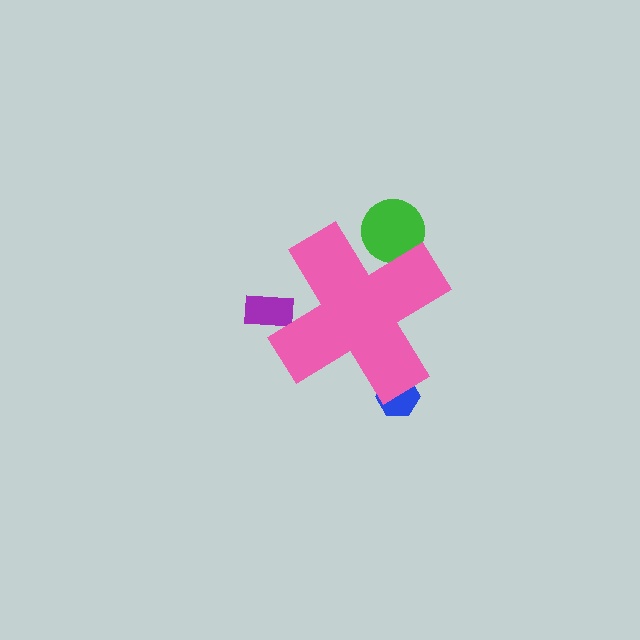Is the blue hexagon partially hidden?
Yes, the blue hexagon is partially hidden behind the pink cross.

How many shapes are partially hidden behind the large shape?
3 shapes are partially hidden.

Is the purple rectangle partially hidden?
Yes, the purple rectangle is partially hidden behind the pink cross.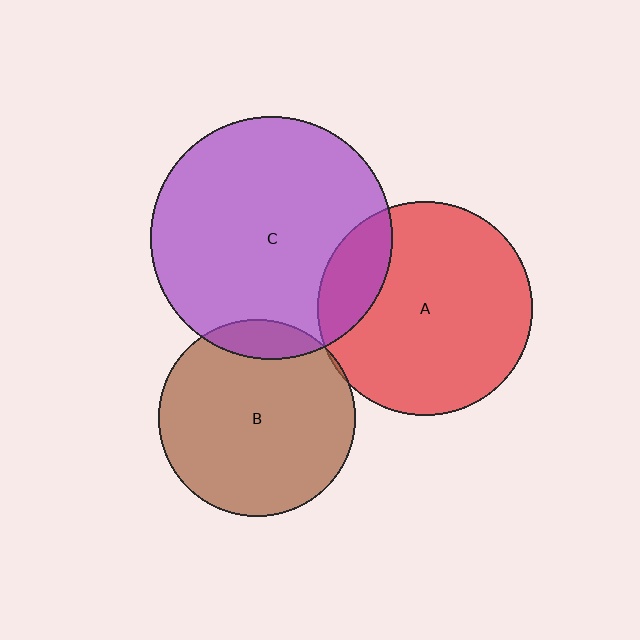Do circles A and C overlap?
Yes.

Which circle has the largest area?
Circle C (purple).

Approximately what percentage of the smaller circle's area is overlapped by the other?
Approximately 20%.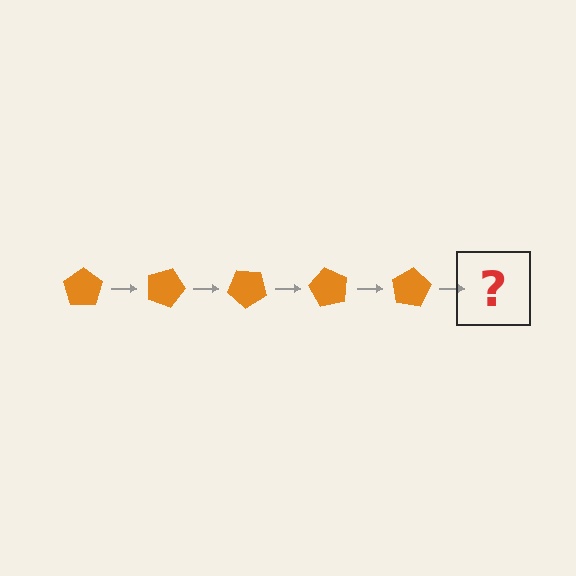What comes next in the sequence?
The next element should be an orange pentagon rotated 100 degrees.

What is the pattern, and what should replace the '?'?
The pattern is that the pentagon rotates 20 degrees each step. The '?' should be an orange pentagon rotated 100 degrees.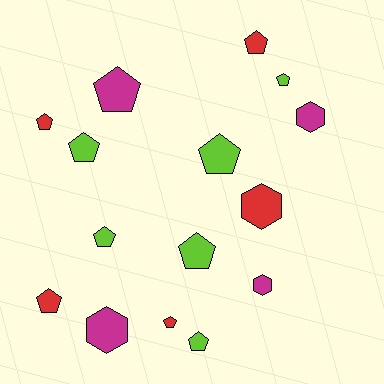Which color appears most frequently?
Lime, with 6 objects.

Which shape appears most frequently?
Pentagon, with 11 objects.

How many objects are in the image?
There are 15 objects.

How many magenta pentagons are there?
There is 1 magenta pentagon.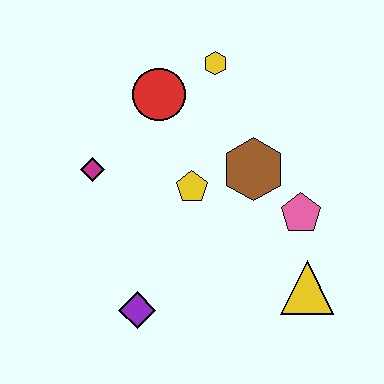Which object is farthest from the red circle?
The yellow triangle is farthest from the red circle.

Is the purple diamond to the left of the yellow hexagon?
Yes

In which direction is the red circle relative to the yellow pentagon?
The red circle is above the yellow pentagon.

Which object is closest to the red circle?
The yellow hexagon is closest to the red circle.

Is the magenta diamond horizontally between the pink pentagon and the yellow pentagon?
No